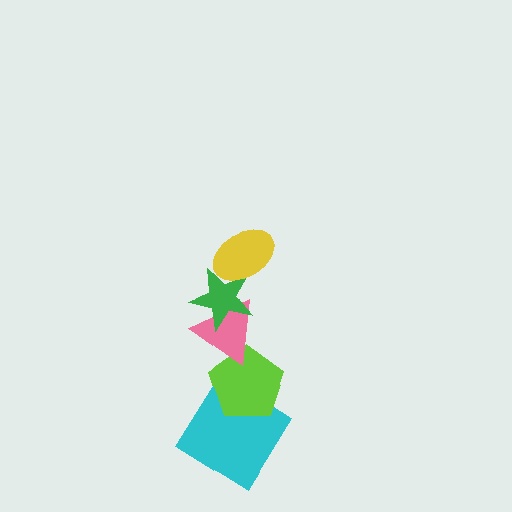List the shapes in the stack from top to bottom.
From top to bottom: the yellow ellipse, the green star, the pink triangle, the lime pentagon, the cyan diamond.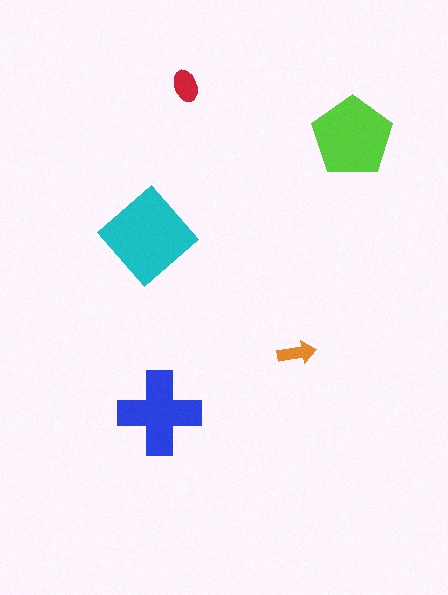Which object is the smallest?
The orange arrow.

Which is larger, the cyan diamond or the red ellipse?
The cyan diamond.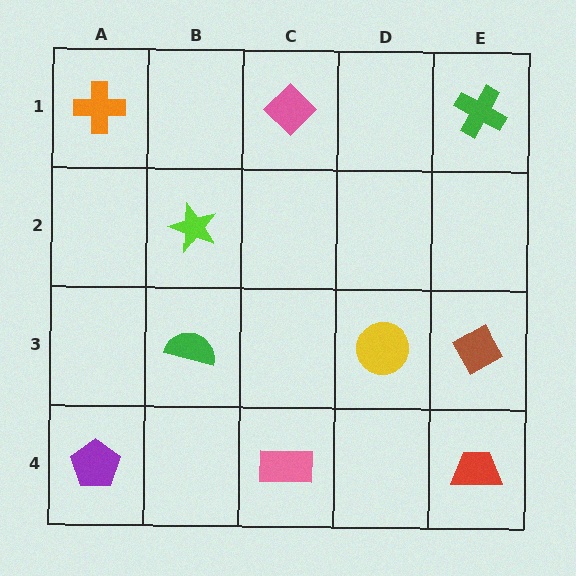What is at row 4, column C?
A pink rectangle.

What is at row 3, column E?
A brown diamond.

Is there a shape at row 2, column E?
No, that cell is empty.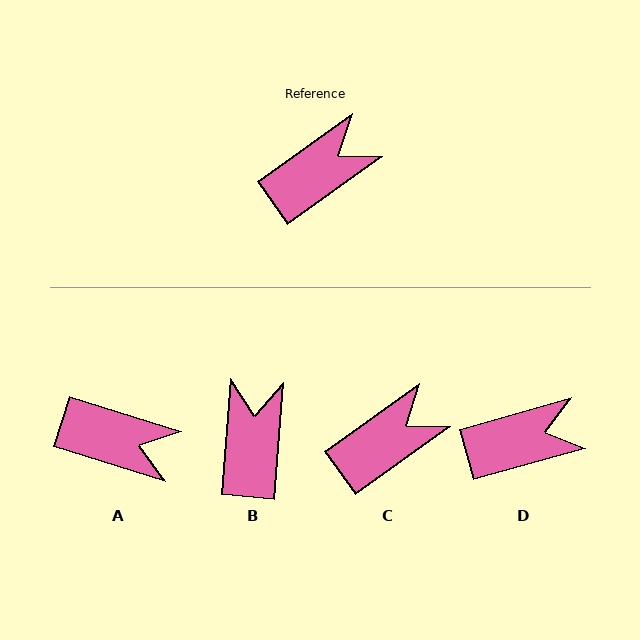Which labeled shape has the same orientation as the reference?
C.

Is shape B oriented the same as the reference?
No, it is off by about 50 degrees.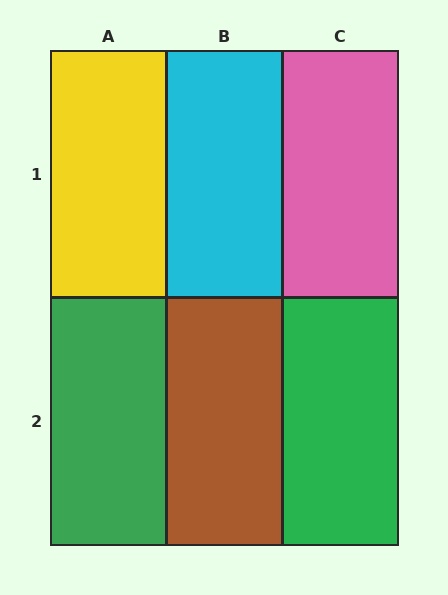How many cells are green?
2 cells are green.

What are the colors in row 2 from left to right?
Green, brown, green.